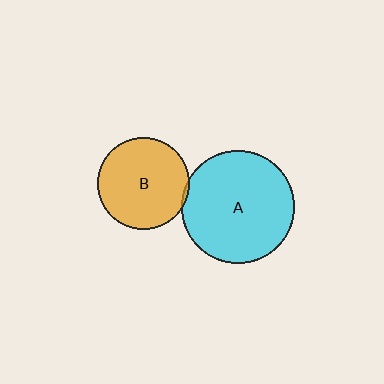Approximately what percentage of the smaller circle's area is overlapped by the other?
Approximately 5%.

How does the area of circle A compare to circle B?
Approximately 1.5 times.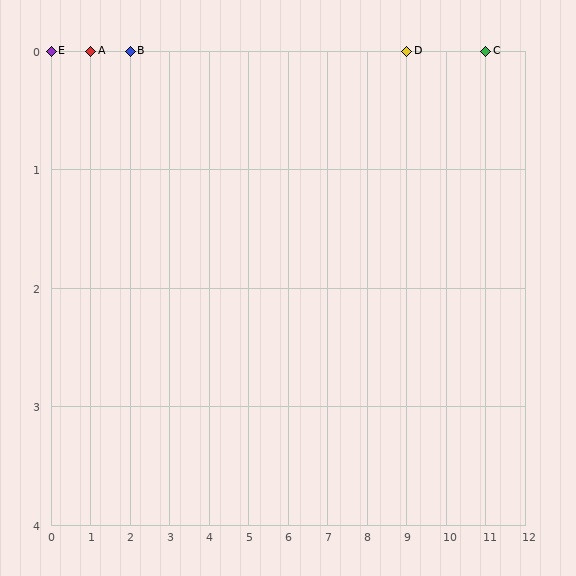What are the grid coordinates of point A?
Point A is at grid coordinates (1, 0).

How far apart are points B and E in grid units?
Points B and E are 2 columns apart.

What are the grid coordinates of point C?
Point C is at grid coordinates (11, 0).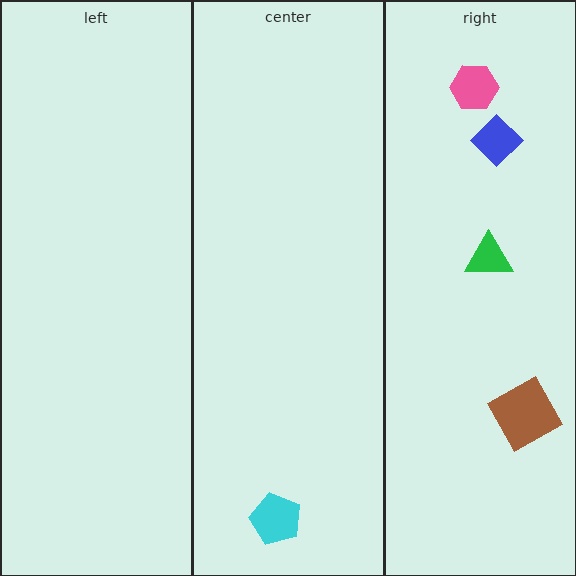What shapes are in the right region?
The brown square, the pink hexagon, the green triangle, the blue diamond.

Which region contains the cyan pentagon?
The center region.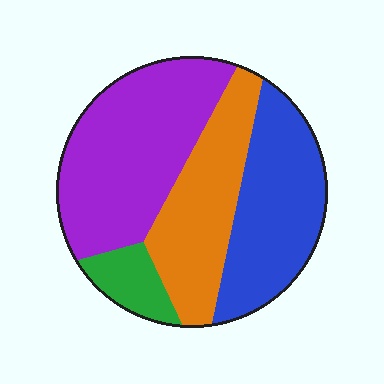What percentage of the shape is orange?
Orange takes up between a quarter and a half of the shape.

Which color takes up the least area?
Green, at roughly 10%.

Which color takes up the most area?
Purple, at roughly 40%.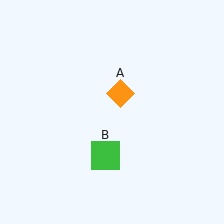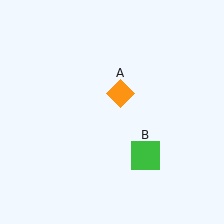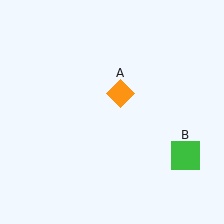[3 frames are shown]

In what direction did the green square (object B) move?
The green square (object B) moved right.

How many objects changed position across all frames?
1 object changed position: green square (object B).